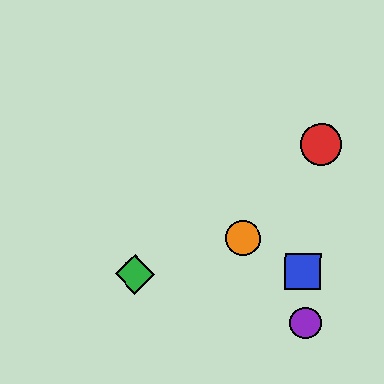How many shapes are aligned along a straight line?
3 shapes (the blue square, the yellow diamond, the orange circle) are aligned along a straight line.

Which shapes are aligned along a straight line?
The blue square, the yellow diamond, the orange circle are aligned along a straight line.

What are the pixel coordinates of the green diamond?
The green diamond is at (135, 274).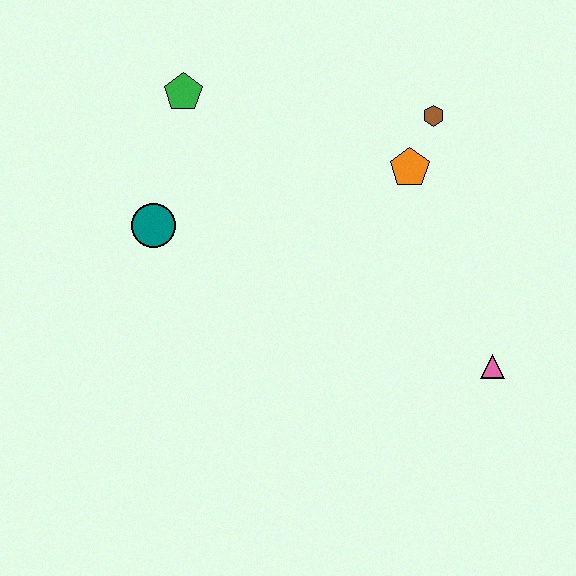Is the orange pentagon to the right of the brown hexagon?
No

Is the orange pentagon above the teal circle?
Yes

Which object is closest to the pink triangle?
The orange pentagon is closest to the pink triangle.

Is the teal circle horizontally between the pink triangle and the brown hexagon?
No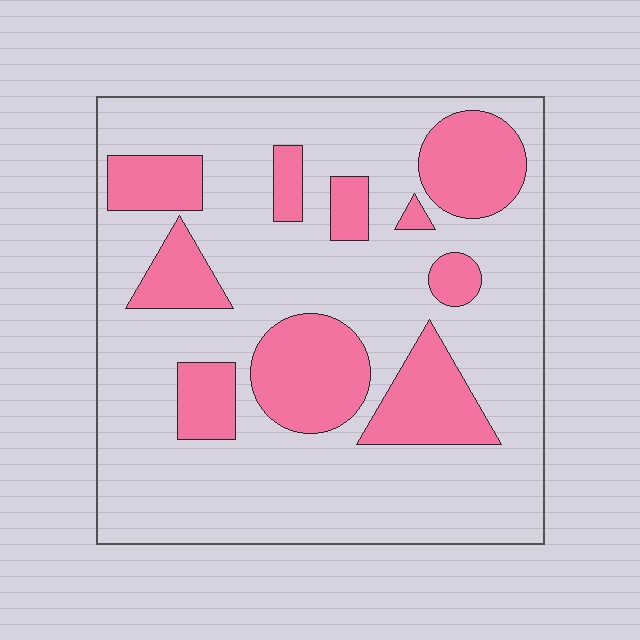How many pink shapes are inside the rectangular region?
10.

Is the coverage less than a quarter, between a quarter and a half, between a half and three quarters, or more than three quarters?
Between a quarter and a half.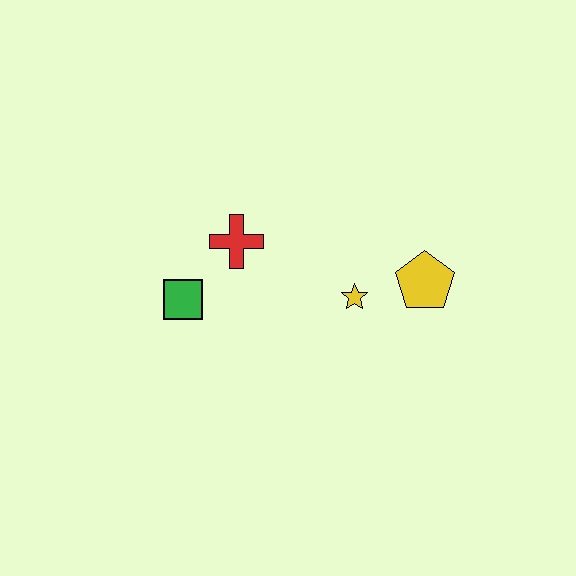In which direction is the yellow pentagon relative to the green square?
The yellow pentagon is to the right of the green square.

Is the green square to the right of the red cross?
No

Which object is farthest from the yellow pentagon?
The green square is farthest from the yellow pentagon.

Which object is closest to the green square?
The red cross is closest to the green square.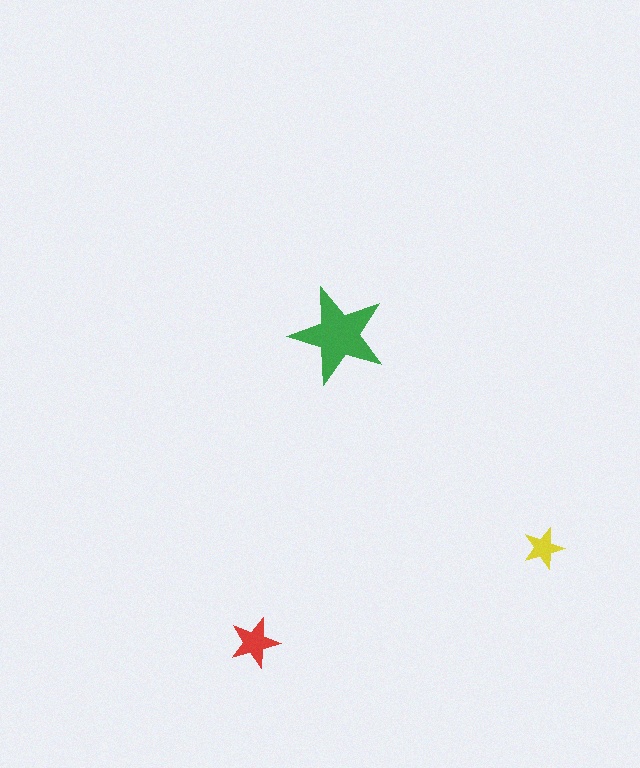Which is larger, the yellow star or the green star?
The green one.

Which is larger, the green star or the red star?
The green one.